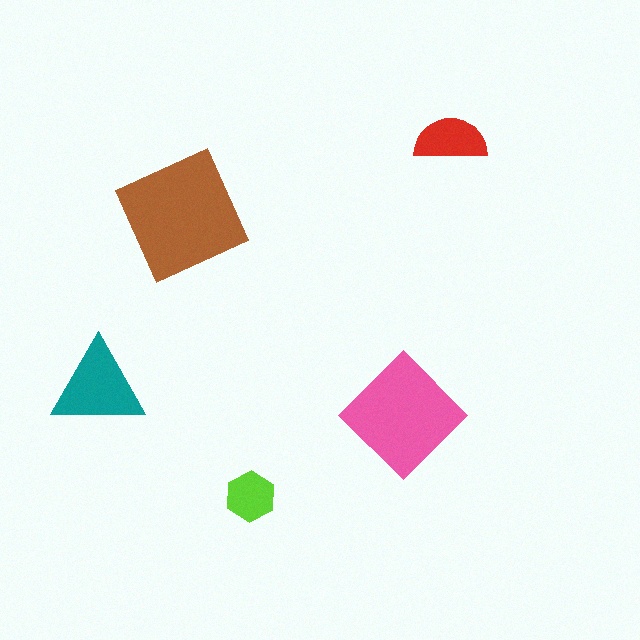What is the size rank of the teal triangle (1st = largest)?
3rd.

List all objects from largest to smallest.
The brown square, the pink diamond, the teal triangle, the red semicircle, the lime hexagon.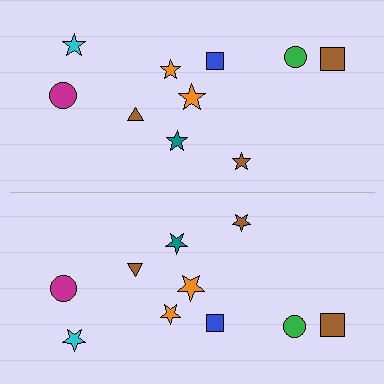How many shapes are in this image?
There are 20 shapes in this image.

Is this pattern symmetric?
Yes, this pattern has bilateral (reflection) symmetry.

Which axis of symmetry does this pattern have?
The pattern has a horizontal axis of symmetry running through the center of the image.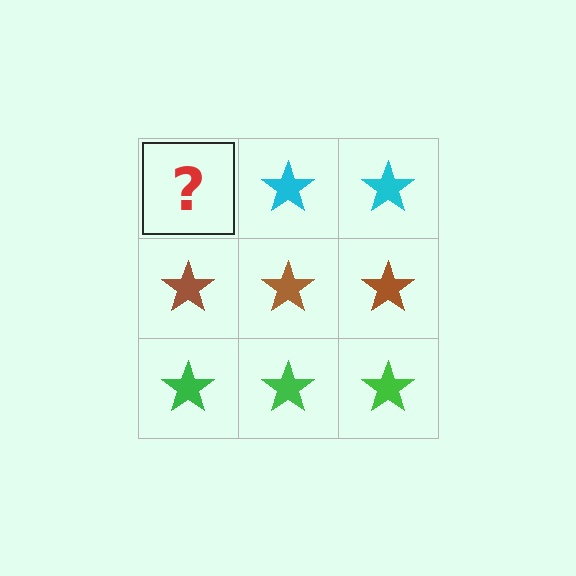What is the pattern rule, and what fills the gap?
The rule is that each row has a consistent color. The gap should be filled with a cyan star.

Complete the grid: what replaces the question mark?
The question mark should be replaced with a cyan star.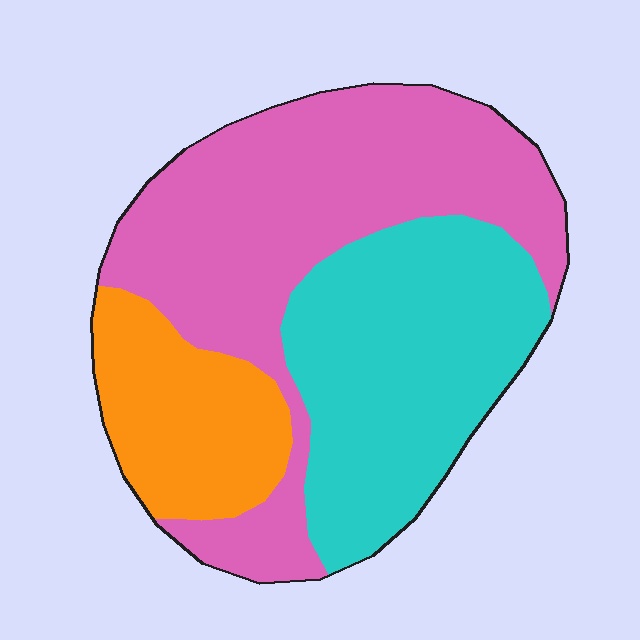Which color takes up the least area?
Orange, at roughly 20%.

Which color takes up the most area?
Pink, at roughly 45%.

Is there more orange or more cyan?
Cyan.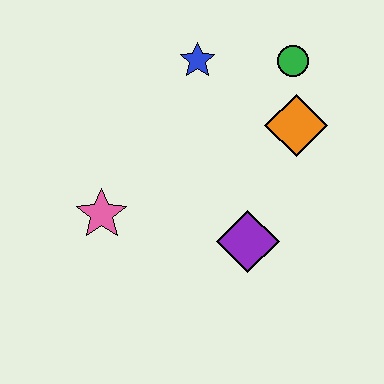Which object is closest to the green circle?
The orange diamond is closest to the green circle.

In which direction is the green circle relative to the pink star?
The green circle is to the right of the pink star.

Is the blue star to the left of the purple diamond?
Yes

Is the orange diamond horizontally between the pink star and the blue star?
No